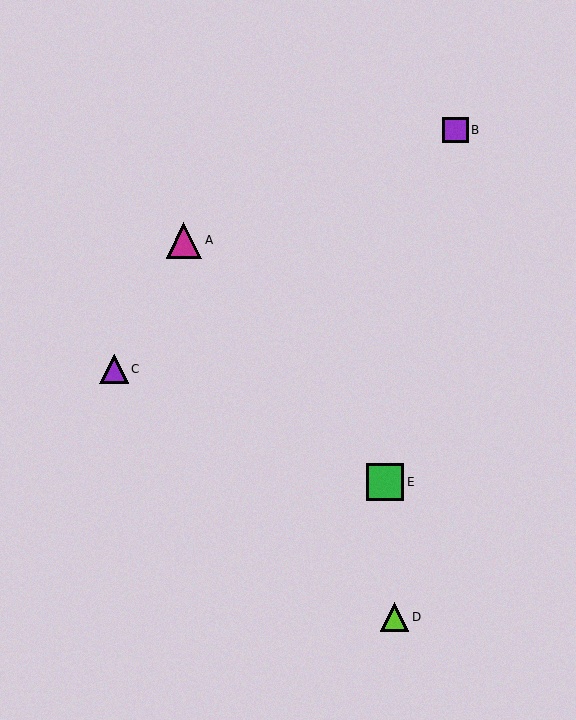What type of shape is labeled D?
Shape D is a lime triangle.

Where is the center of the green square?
The center of the green square is at (386, 482).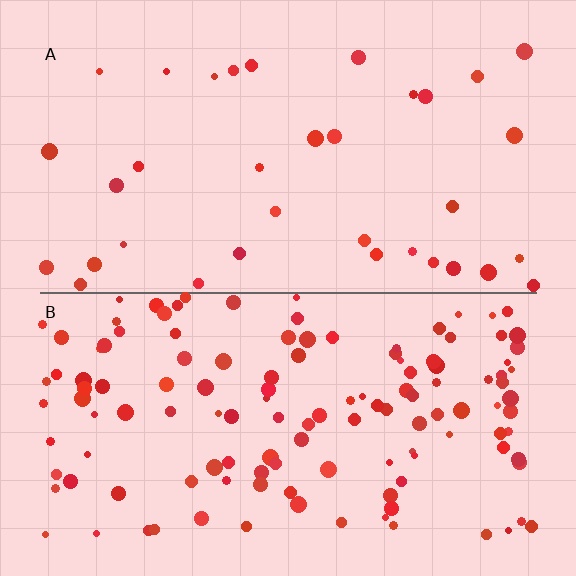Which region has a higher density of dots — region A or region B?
B (the bottom).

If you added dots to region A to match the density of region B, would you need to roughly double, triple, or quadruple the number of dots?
Approximately quadruple.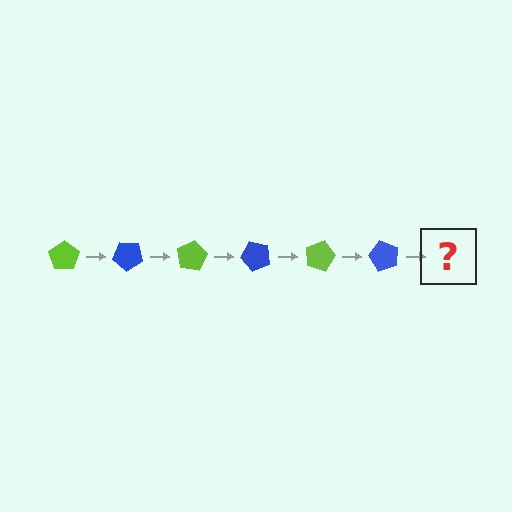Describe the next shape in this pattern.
It should be a lime pentagon, rotated 240 degrees from the start.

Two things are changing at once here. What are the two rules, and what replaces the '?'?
The two rules are that it rotates 40 degrees each step and the color cycles through lime and blue. The '?' should be a lime pentagon, rotated 240 degrees from the start.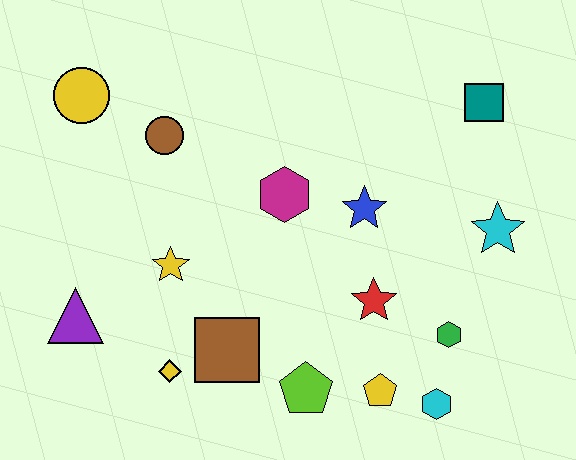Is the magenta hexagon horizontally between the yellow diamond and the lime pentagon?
Yes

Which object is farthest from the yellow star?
The teal square is farthest from the yellow star.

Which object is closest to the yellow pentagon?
The cyan hexagon is closest to the yellow pentagon.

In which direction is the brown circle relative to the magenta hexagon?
The brown circle is to the left of the magenta hexagon.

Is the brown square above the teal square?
No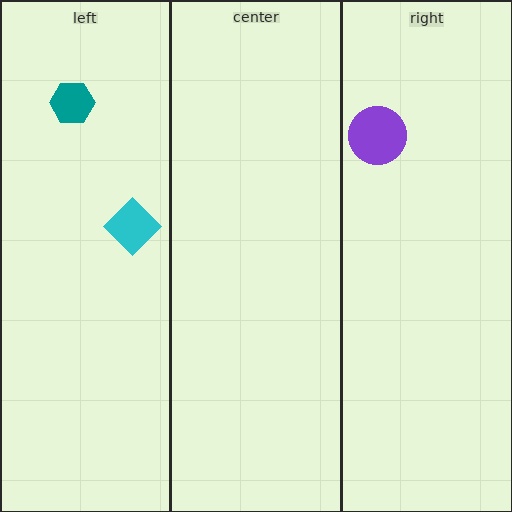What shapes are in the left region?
The cyan diamond, the teal hexagon.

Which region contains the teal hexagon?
The left region.